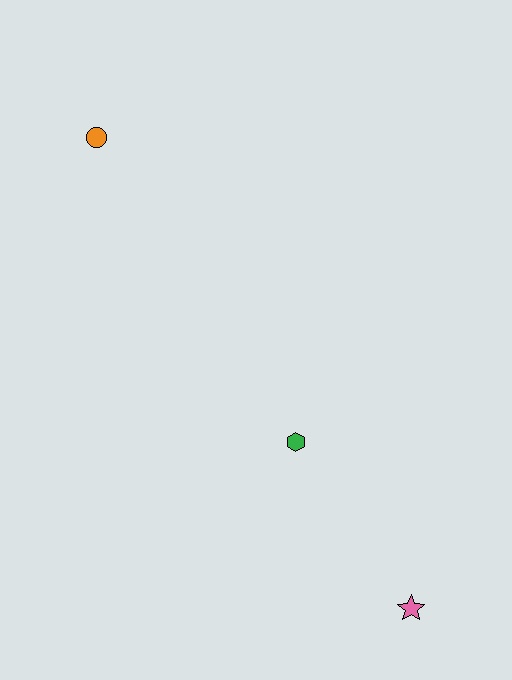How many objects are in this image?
There are 3 objects.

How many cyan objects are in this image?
There are no cyan objects.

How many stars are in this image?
There is 1 star.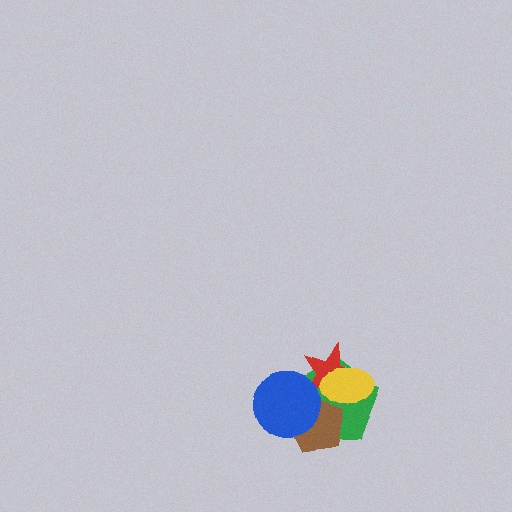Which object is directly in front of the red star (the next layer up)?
The yellow ellipse is directly in front of the red star.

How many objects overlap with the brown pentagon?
4 objects overlap with the brown pentagon.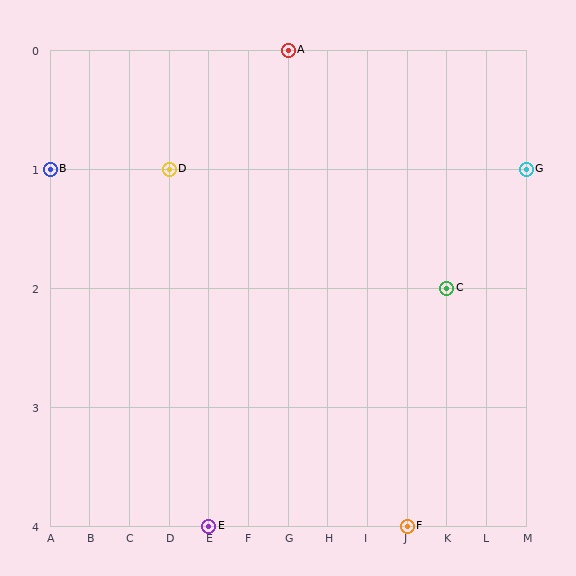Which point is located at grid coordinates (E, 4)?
Point E is at (E, 4).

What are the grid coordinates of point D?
Point D is at grid coordinates (D, 1).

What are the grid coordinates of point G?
Point G is at grid coordinates (M, 1).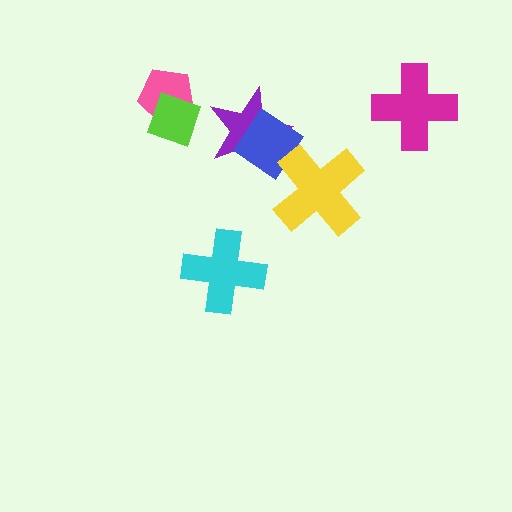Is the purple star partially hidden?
Yes, it is partially covered by another shape.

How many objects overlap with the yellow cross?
0 objects overlap with the yellow cross.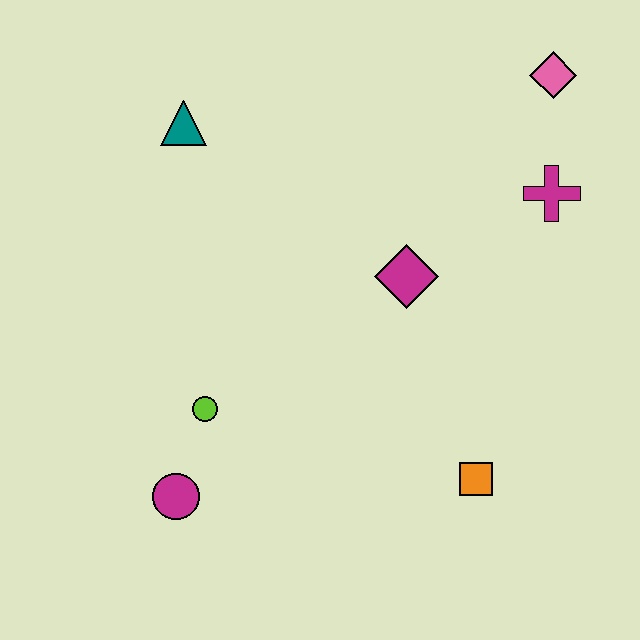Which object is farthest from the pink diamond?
The magenta circle is farthest from the pink diamond.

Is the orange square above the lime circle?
No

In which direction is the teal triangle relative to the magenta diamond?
The teal triangle is to the left of the magenta diamond.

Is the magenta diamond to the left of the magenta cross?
Yes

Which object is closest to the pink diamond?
The magenta cross is closest to the pink diamond.